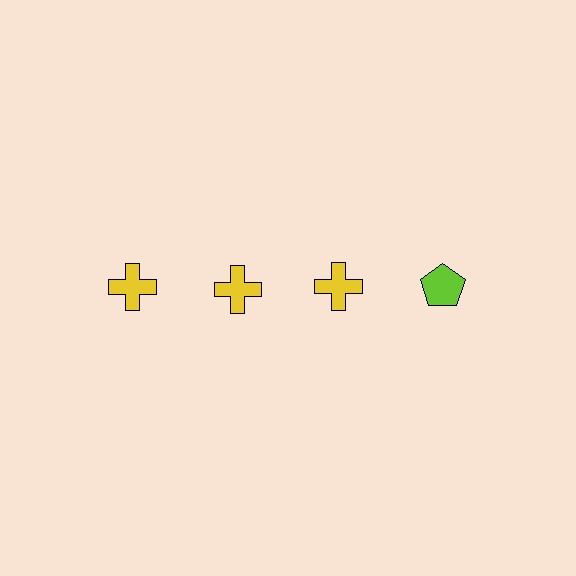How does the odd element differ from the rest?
It differs in both color (lime instead of yellow) and shape (pentagon instead of cross).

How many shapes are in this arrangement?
There are 4 shapes arranged in a grid pattern.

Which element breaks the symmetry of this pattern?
The lime pentagon in the top row, second from right column breaks the symmetry. All other shapes are yellow crosses.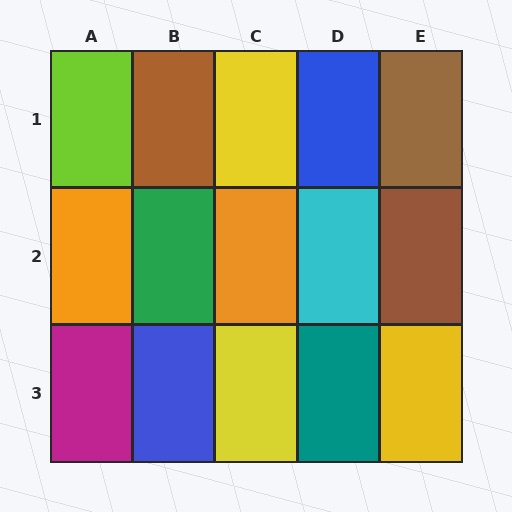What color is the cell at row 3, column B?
Blue.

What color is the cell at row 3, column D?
Teal.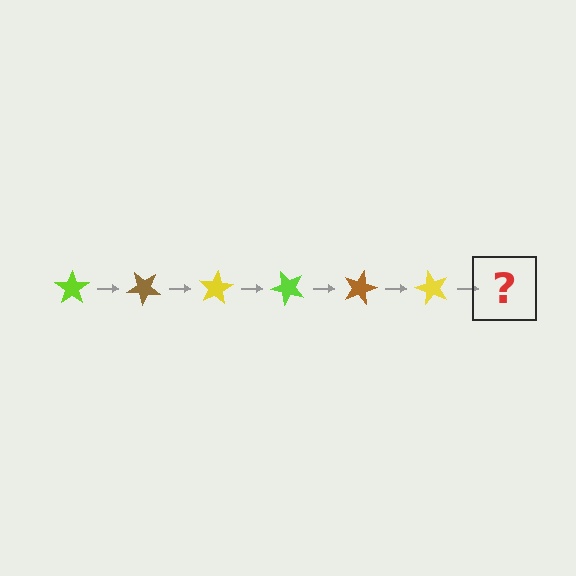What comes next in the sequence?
The next element should be a lime star, rotated 240 degrees from the start.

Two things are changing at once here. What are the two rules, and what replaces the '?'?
The two rules are that it rotates 40 degrees each step and the color cycles through lime, brown, and yellow. The '?' should be a lime star, rotated 240 degrees from the start.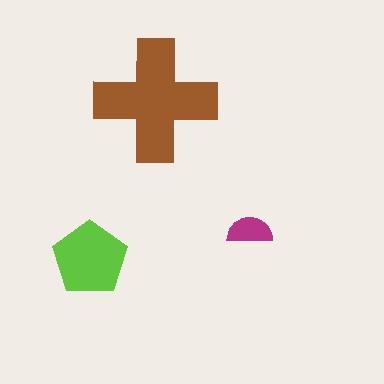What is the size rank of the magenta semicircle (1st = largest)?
3rd.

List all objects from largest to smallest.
The brown cross, the lime pentagon, the magenta semicircle.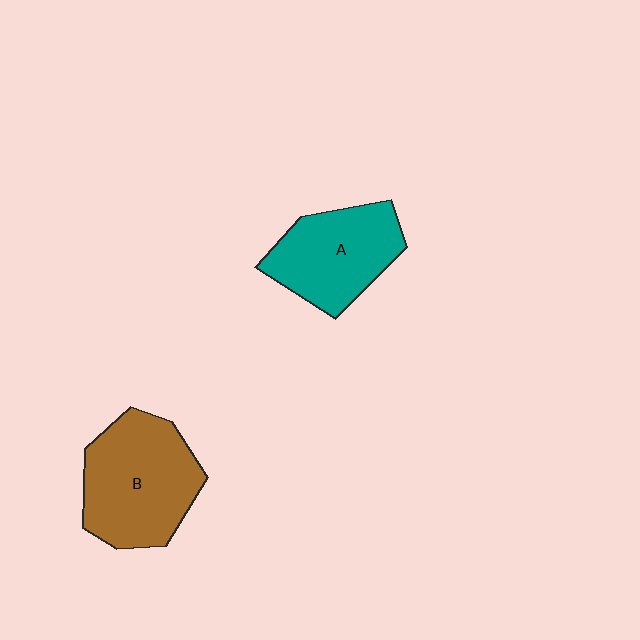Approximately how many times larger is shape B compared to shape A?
Approximately 1.2 times.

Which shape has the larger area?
Shape B (brown).